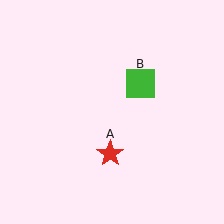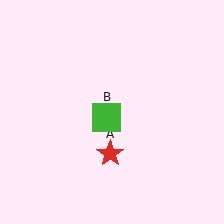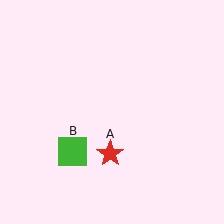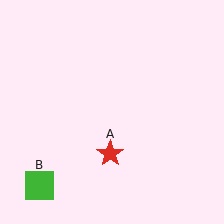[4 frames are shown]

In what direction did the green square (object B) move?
The green square (object B) moved down and to the left.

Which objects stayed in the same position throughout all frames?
Red star (object A) remained stationary.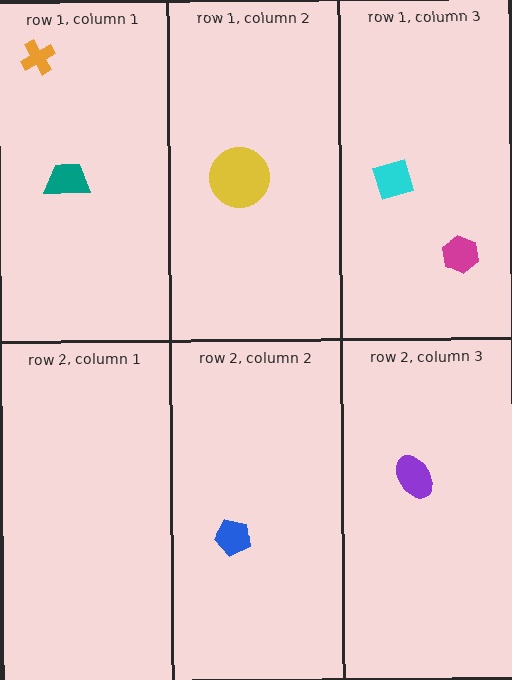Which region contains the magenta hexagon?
The row 1, column 3 region.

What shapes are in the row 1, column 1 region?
The orange cross, the teal trapezoid.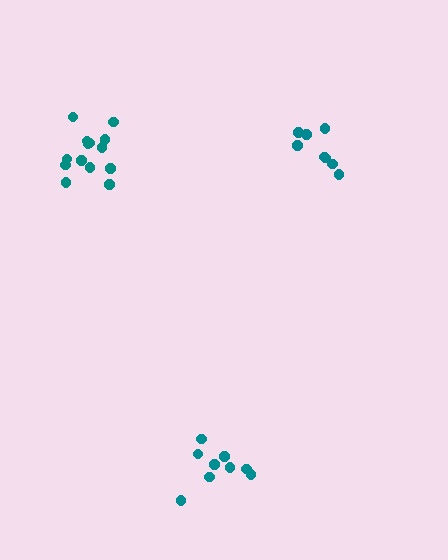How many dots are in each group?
Group 1: 14 dots, Group 2: 9 dots, Group 3: 8 dots (31 total).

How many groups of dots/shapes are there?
There are 3 groups.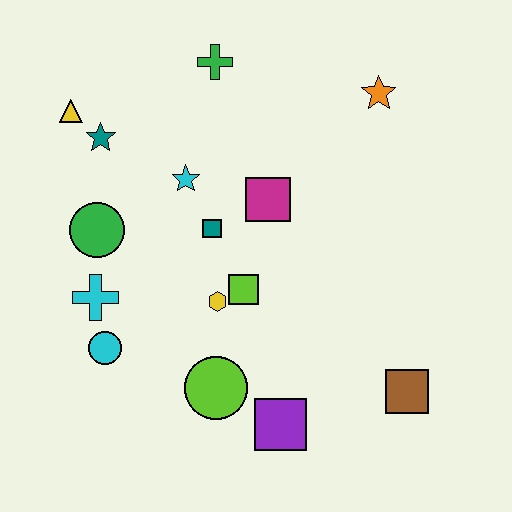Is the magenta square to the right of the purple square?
No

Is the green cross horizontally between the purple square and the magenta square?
No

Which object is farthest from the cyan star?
The brown square is farthest from the cyan star.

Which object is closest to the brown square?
The purple square is closest to the brown square.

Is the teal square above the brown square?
Yes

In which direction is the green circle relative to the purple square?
The green circle is above the purple square.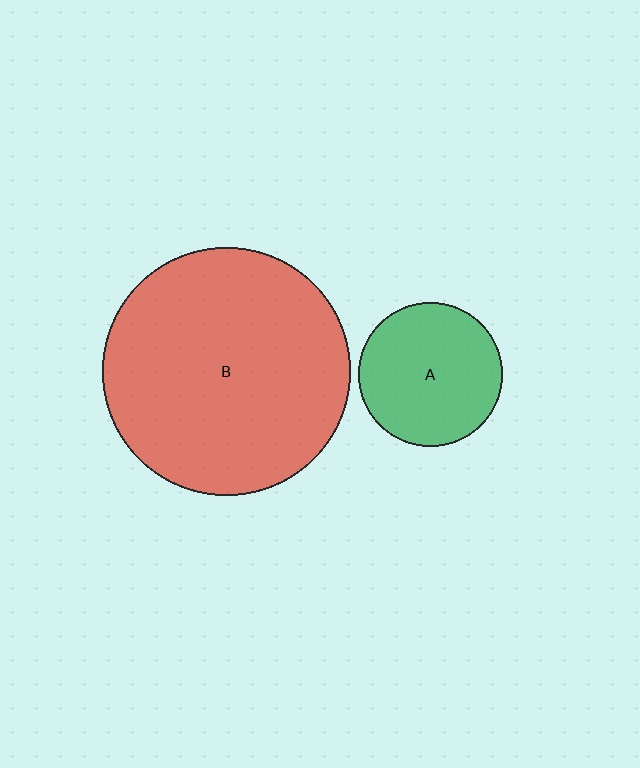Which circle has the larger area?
Circle B (red).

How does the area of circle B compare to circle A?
Approximately 3.0 times.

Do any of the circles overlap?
No, none of the circles overlap.